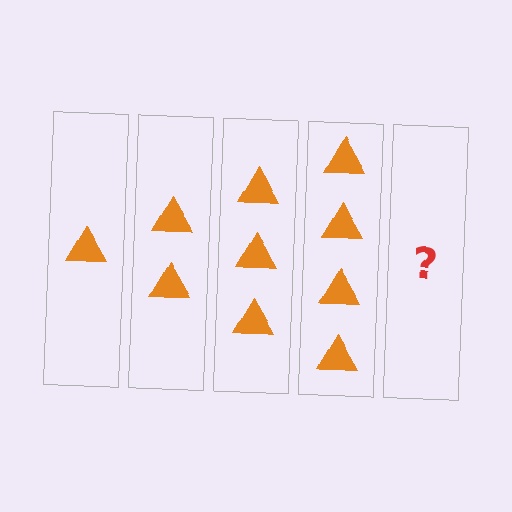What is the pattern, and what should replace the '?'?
The pattern is that each step adds one more triangle. The '?' should be 5 triangles.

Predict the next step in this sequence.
The next step is 5 triangles.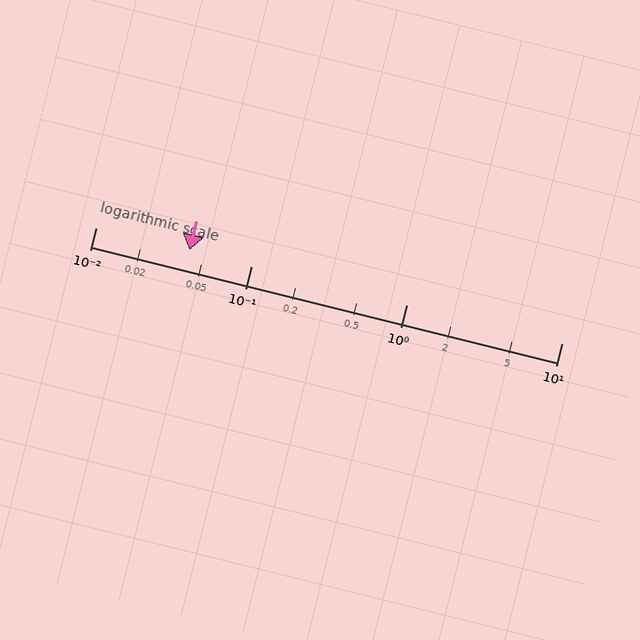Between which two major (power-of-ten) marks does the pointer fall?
The pointer is between 0.01 and 0.1.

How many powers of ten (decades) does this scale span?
The scale spans 3 decades, from 0.01 to 10.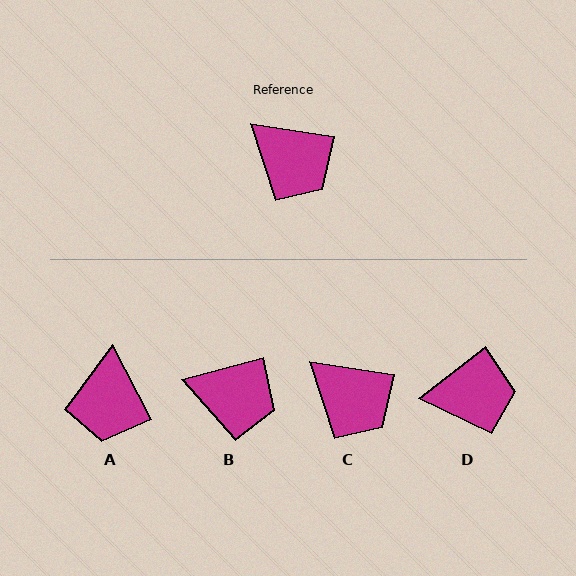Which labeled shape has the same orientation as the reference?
C.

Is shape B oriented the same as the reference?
No, it is off by about 24 degrees.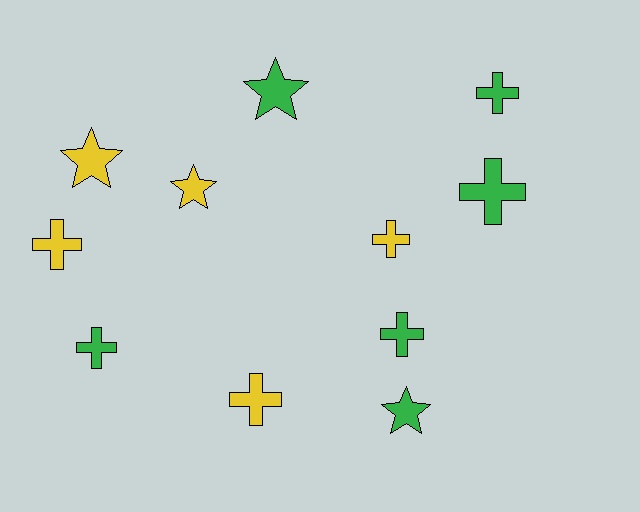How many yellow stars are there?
There are 2 yellow stars.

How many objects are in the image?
There are 11 objects.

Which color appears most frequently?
Green, with 6 objects.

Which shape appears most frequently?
Cross, with 7 objects.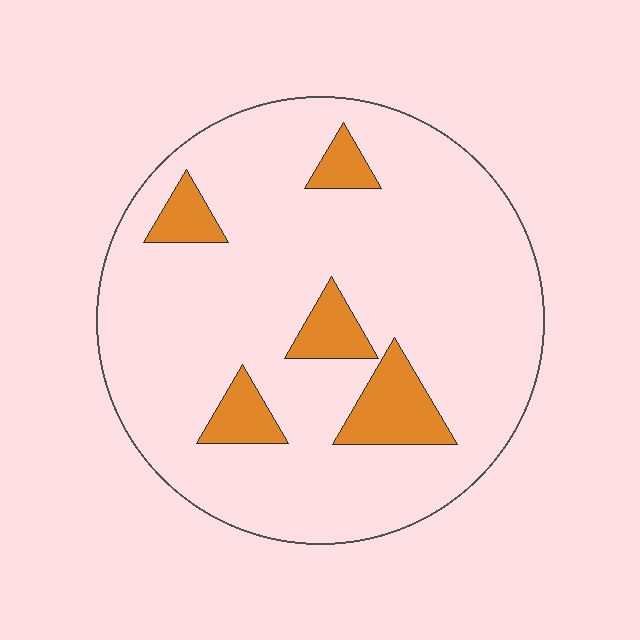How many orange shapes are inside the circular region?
5.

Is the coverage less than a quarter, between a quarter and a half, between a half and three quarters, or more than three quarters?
Less than a quarter.